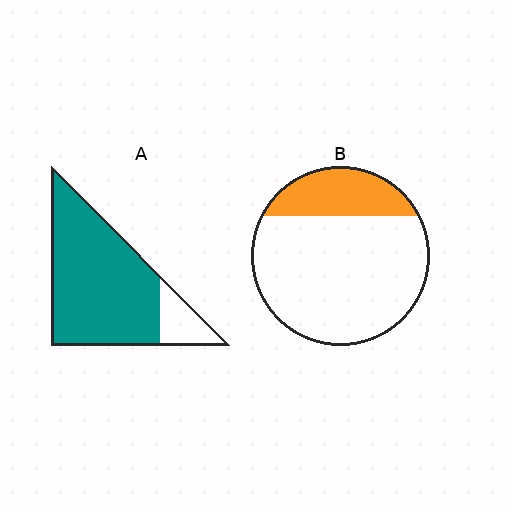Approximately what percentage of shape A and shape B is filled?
A is approximately 85% and B is approximately 25%.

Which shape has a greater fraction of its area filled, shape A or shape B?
Shape A.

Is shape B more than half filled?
No.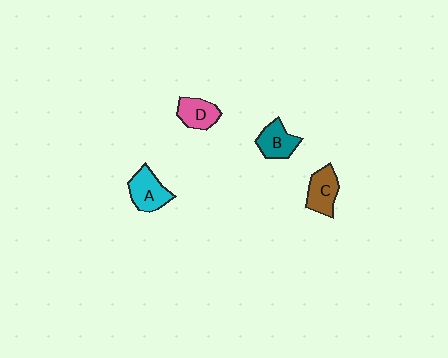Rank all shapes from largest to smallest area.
From largest to smallest: A (cyan), C (brown), B (teal), D (pink).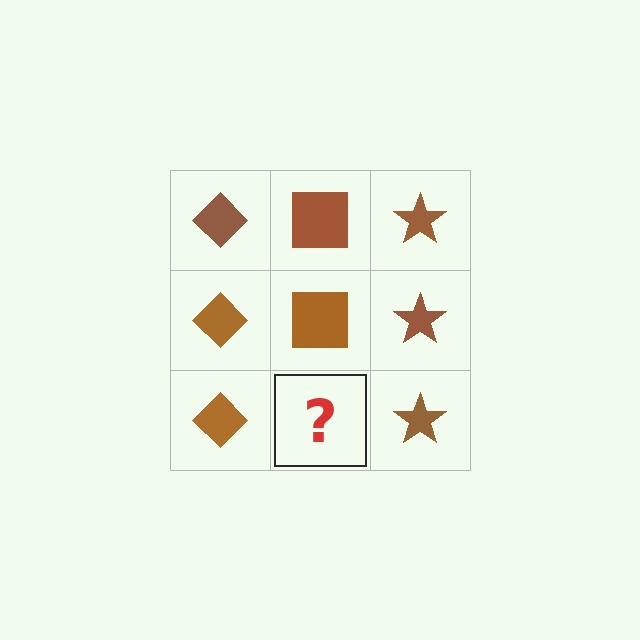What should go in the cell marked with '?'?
The missing cell should contain a brown square.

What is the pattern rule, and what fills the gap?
The rule is that each column has a consistent shape. The gap should be filled with a brown square.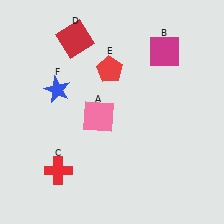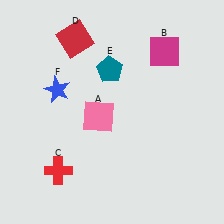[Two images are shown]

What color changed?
The pentagon (E) changed from red in Image 1 to teal in Image 2.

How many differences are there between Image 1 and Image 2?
There is 1 difference between the two images.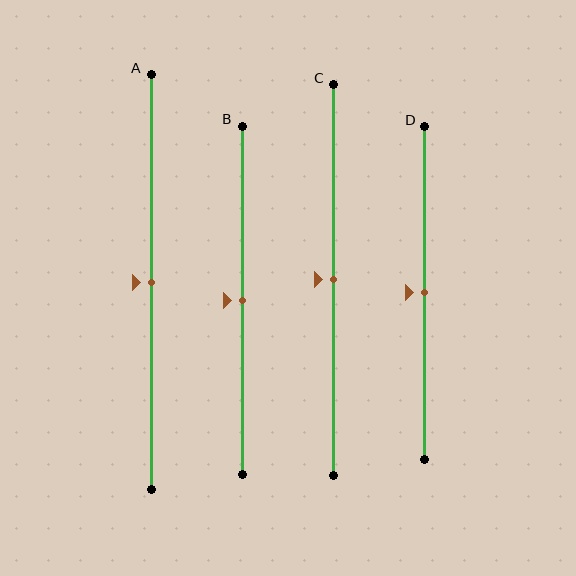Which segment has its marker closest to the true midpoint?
Segment A has its marker closest to the true midpoint.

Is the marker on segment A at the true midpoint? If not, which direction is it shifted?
Yes, the marker on segment A is at the true midpoint.